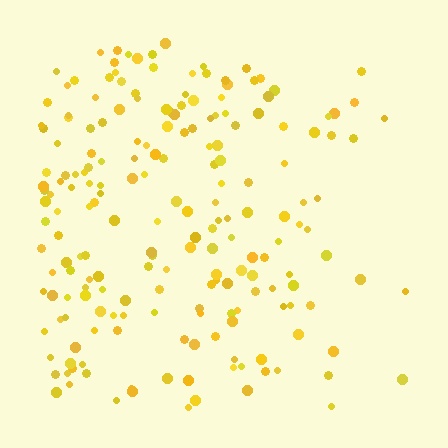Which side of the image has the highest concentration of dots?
The left.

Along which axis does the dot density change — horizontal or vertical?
Horizontal.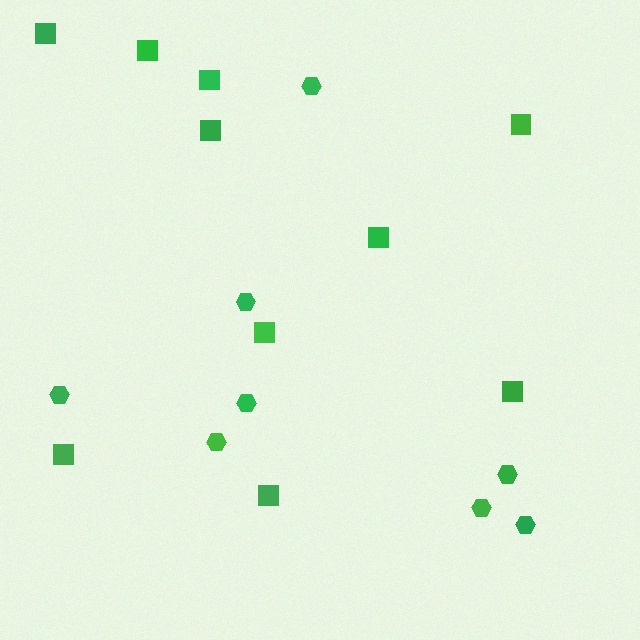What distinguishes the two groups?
There are 2 groups: one group of hexagons (8) and one group of squares (10).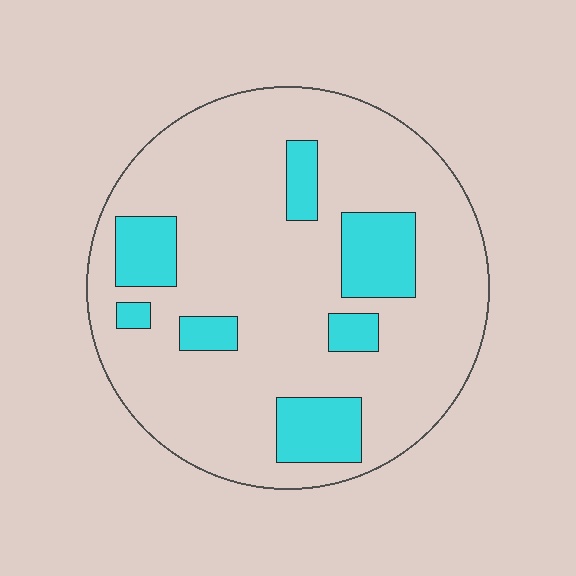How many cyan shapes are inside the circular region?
7.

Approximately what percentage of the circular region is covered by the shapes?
Approximately 20%.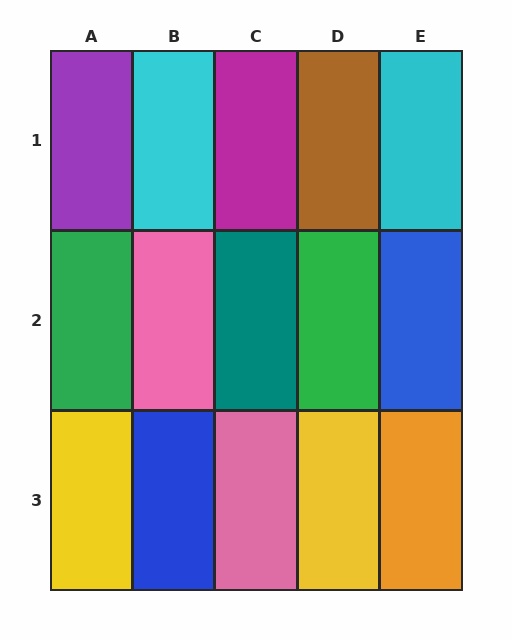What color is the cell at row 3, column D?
Yellow.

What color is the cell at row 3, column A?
Yellow.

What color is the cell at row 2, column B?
Pink.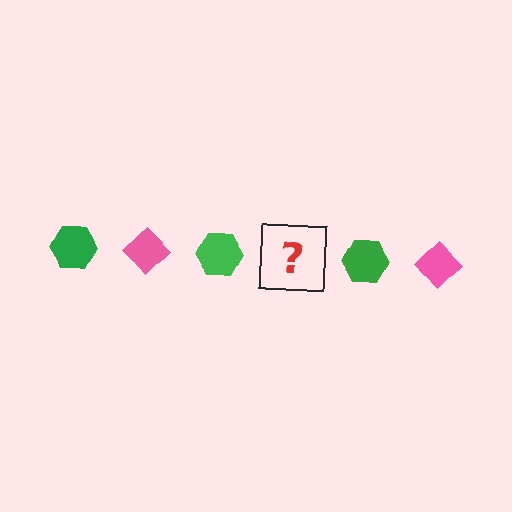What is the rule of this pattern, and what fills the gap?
The rule is that the pattern alternates between green hexagon and pink diamond. The gap should be filled with a pink diamond.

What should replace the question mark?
The question mark should be replaced with a pink diamond.